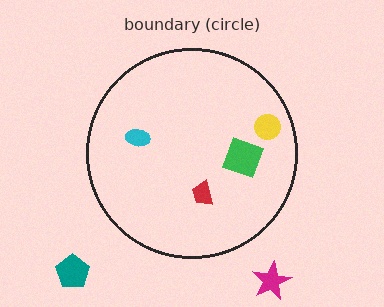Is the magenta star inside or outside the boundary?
Outside.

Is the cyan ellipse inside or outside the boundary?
Inside.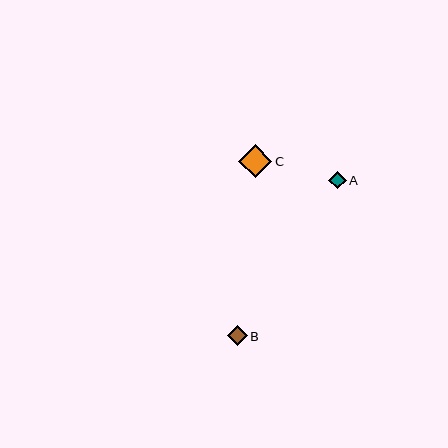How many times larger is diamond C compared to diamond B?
Diamond C is approximately 1.7 times the size of diamond B.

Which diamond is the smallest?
Diamond A is the smallest with a size of approximately 17 pixels.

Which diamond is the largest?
Diamond C is the largest with a size of approximately 33 pixels.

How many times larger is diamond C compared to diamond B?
Diamond C is approximately 1.7 times the size of diamond B.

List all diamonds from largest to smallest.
From largest to smallest: C, B, A.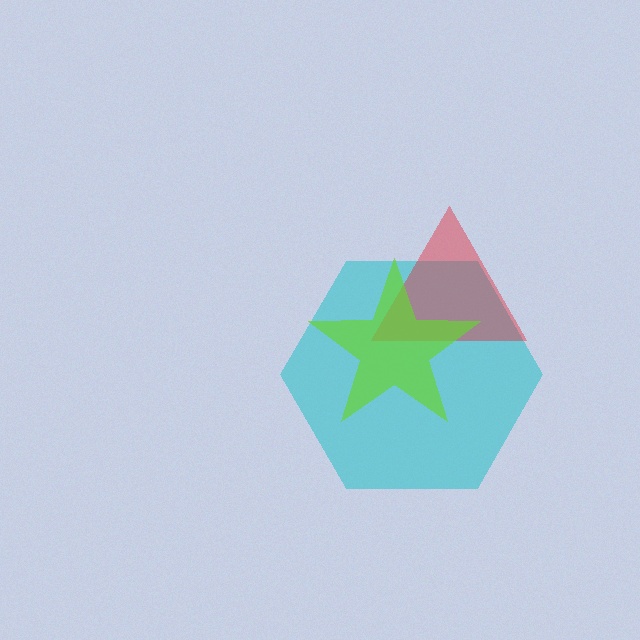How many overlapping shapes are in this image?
There are 3 overlapping shapes in the image.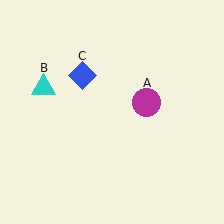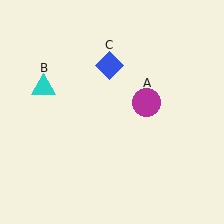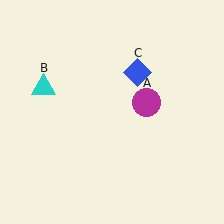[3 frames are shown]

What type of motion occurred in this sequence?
The blue diamond (object C) rotated clockwise around the center of the scene.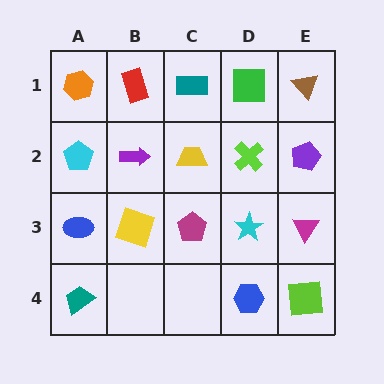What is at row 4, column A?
A teal trapezoid.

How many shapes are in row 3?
5 shapes.